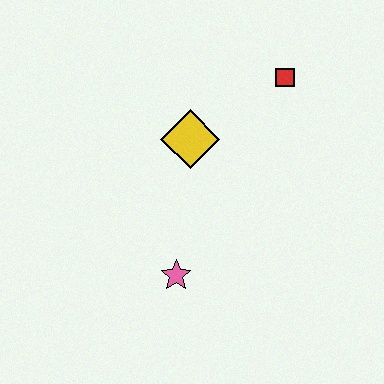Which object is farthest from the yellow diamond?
The pink star is farthest from the yellow diamond.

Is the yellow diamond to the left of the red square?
Yes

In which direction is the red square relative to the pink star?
The red square is above the pink star.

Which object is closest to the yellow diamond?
The red square is closest to the yellow diamond.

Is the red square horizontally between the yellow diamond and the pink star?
No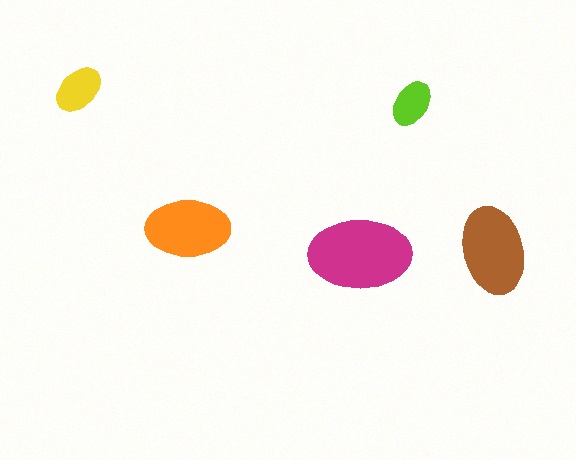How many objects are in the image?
There are 5 objects in the image.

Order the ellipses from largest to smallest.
the magenta one, the brown one, the orange one, the yellow one, the lime one.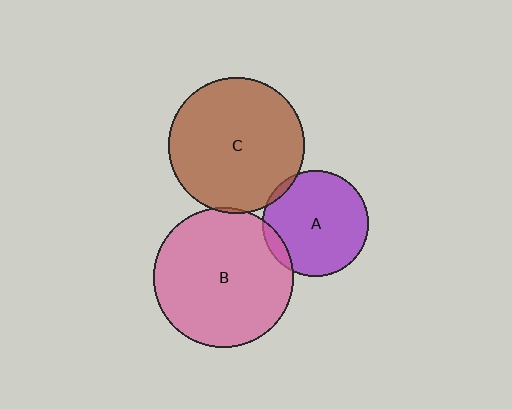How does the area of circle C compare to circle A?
Approximately 1.7 times.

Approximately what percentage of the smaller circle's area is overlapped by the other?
Approximately 5%.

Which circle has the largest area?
Circle B (pink).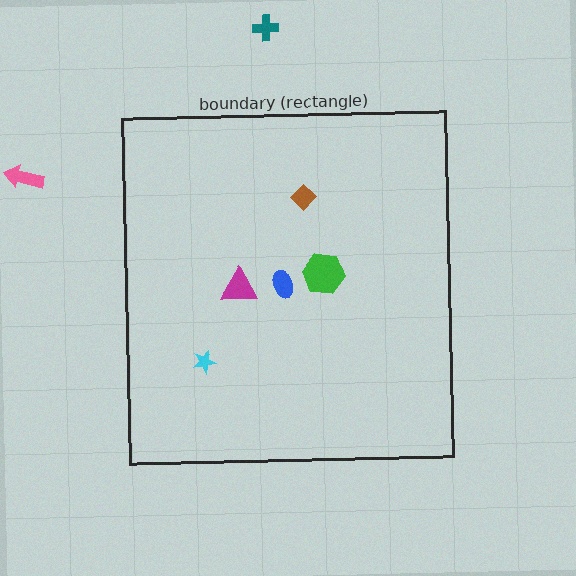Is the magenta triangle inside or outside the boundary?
Inside.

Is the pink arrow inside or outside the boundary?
Outside.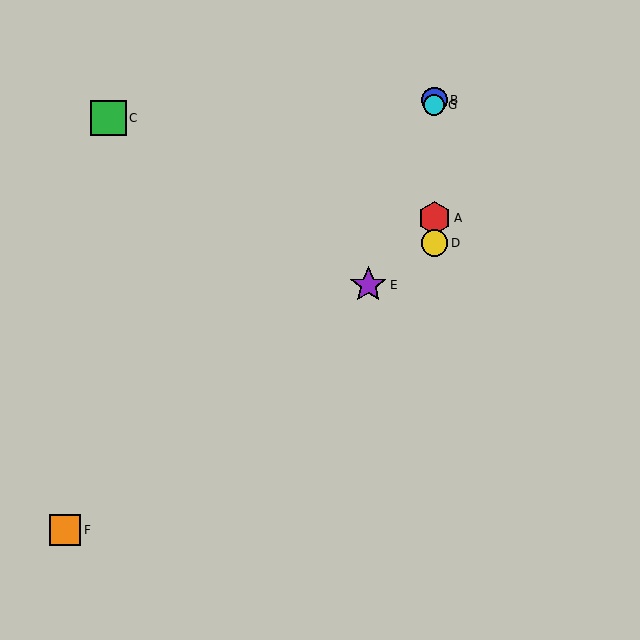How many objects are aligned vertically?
4 objects (A, B, D, G) are aligned vertically.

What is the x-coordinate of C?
Object C is at x≈108.